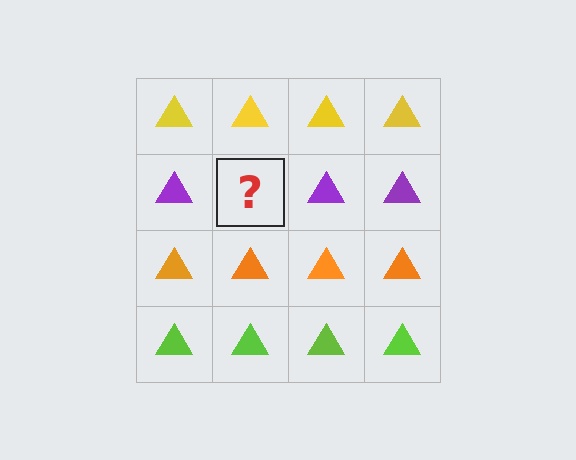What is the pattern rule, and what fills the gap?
The rule is that each row has a consistent color. The gap should be filled with a purple triangle.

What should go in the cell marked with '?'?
The missing cell should contain a purple triangle.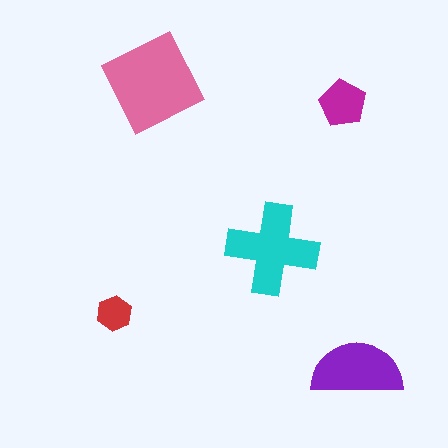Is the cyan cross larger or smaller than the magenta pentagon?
Larger.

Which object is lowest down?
The purple semicircle is bottommost.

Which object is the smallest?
The red hexagon.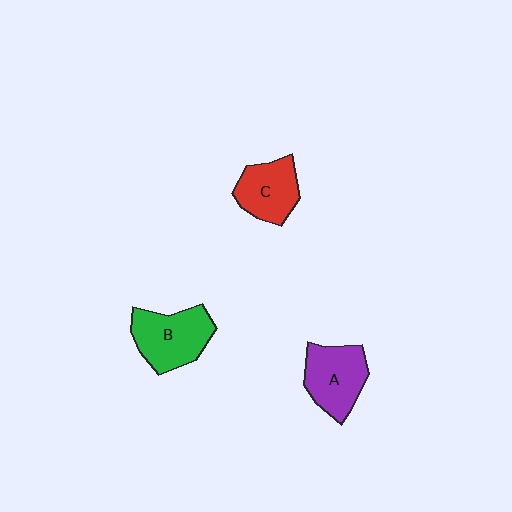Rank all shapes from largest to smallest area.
From largest to smallest: B (green), A (purple), C (red).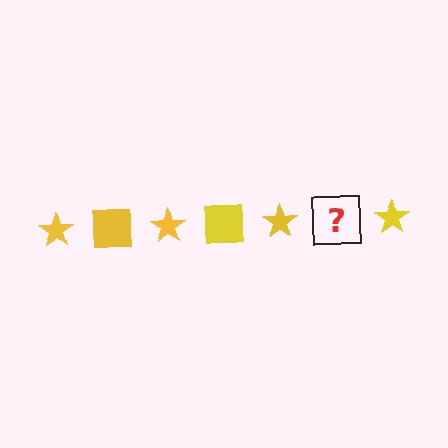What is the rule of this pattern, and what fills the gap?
The rule is that the pattern cycles through star, square shapes in yellow. The gap should be filled with a yellow square.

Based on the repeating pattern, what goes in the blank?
The blank should be a yellow square.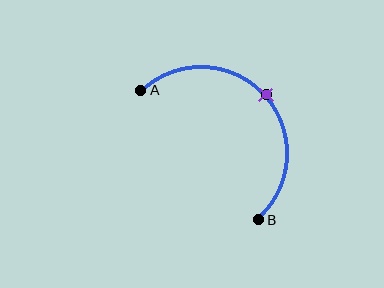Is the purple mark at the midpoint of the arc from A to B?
Yes. The purple mark lies on the arc at equal arc-length from both A and B — it is the arc midpoint.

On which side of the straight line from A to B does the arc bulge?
The arc bulges above and to the right of the straight line connecting A and B.